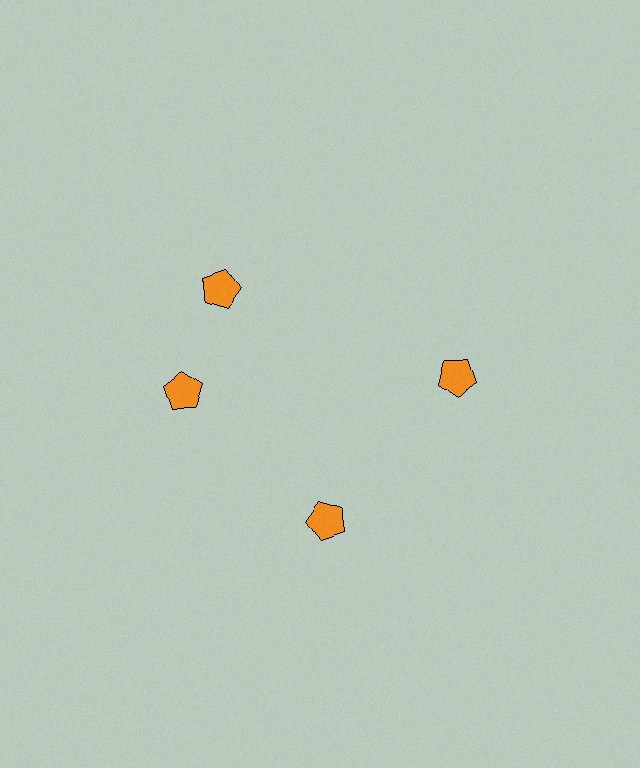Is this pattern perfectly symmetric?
No. The 4 orange pentagons are arranged in a ring, but one element near the 12 o'clock position is rotated out of alignment along the ring, breaking the 4-fold rotational symmetry.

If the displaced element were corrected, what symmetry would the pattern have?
It would have 4-fold rotational symmetry — the pattern would map onto itself every 90 degrees.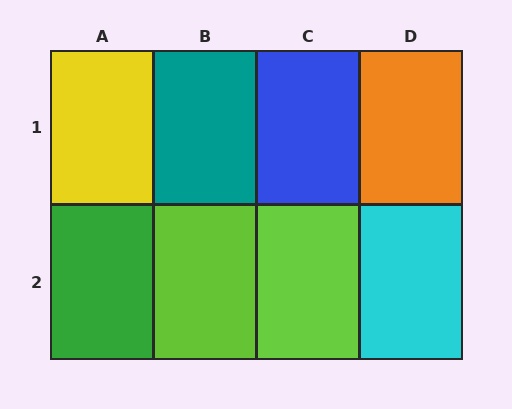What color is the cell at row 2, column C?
Lime.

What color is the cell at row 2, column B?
Lime.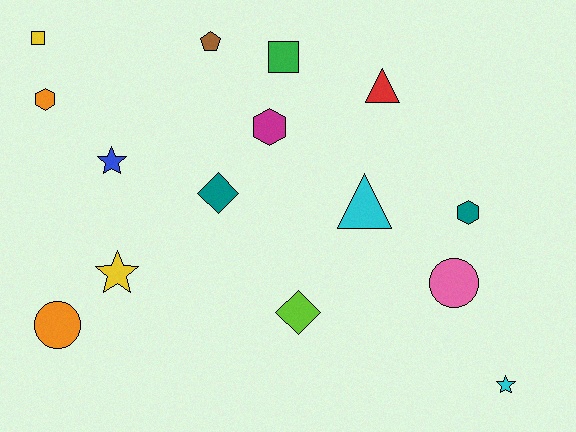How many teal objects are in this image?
There are 2 teal objects.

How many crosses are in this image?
There are no crosses.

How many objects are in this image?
There are 15 objects.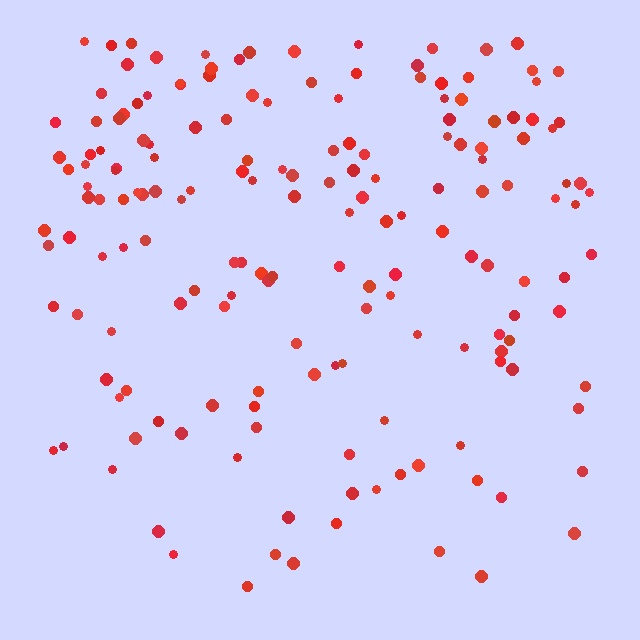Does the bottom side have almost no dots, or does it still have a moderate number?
Still a moderate number, just noticeably fewer than the top.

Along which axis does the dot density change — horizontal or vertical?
Vertical.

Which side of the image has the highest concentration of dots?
The top.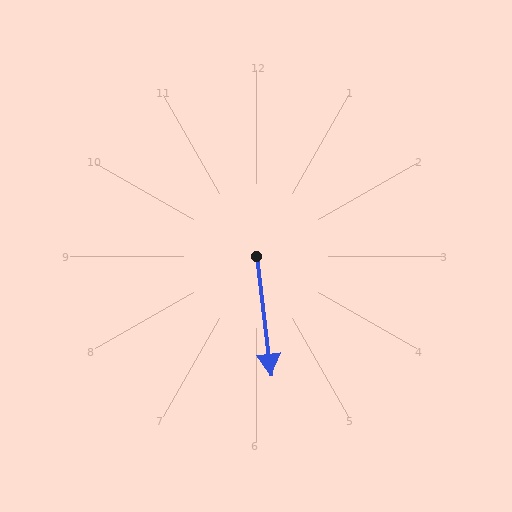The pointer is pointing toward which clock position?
Roughly 6 o'clock.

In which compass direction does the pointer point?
South.